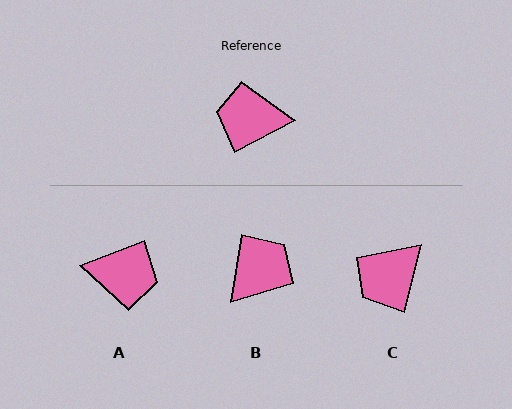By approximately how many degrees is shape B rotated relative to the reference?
Approximately 127 degrees clockwise.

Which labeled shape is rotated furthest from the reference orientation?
A, about 174 degrees away.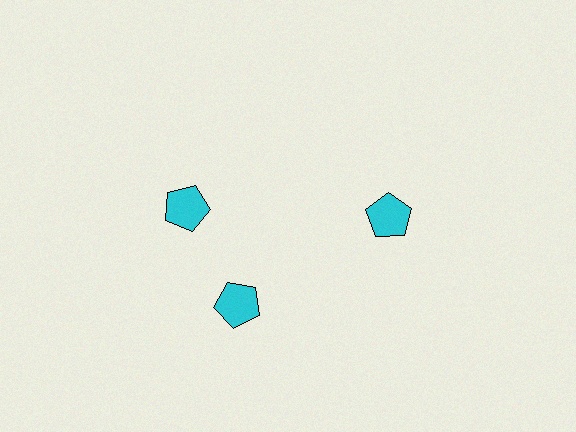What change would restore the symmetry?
The symmetry would be restored by rotating it back into even spacing with its neighbors so that all 3 pentagons sit at equal angles and equal distance from the center.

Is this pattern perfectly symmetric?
No. The 3 cyan pentagons are arranged in a ring, but one element near the 11 o'clock position is rotated out of alignment along the ring, breaking the 3-fold rotational symmetry.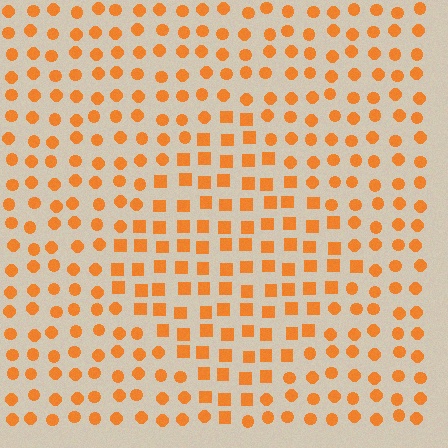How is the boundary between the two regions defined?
The boundary is defined by a change in element shape: squares inside vs. circles outside. All elements share the same color and spacing.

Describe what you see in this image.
The image is filled with small orange elements arranged in a uniform grid. A diamond-shaped region contains squares, while the surrounding area contains circles. The boundary is defined purely by the change in element shape.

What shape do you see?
I see a diamond.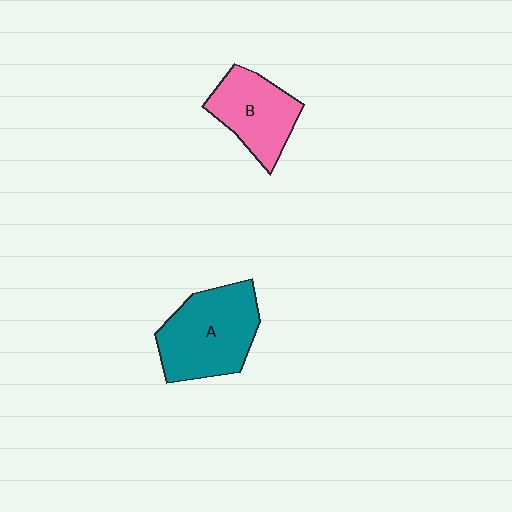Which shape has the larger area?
Shape A (teal).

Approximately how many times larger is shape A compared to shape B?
Approximately 1.4 times.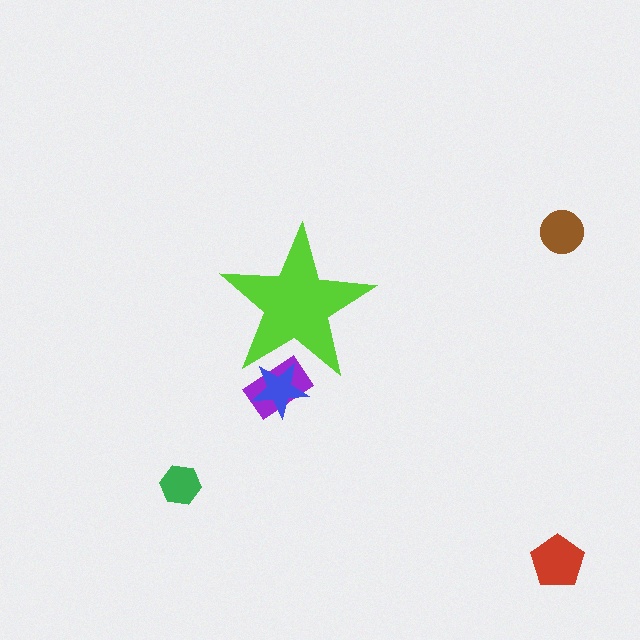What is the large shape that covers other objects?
A lime star.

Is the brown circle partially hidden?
No, the brown circle is fully visible.